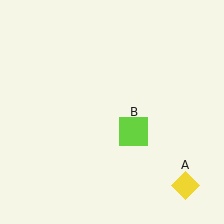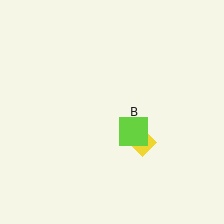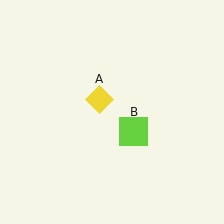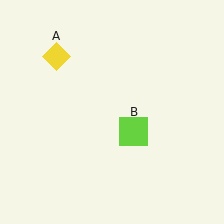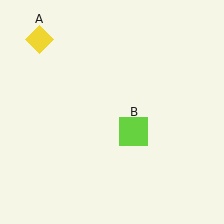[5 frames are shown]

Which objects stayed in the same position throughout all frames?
Lime square (object B) remained stationary.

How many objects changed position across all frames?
1 object changed position: yellow diamond (object A).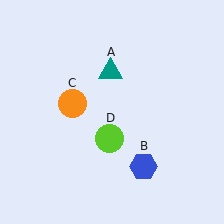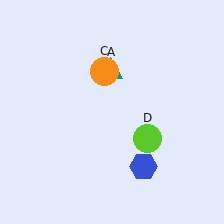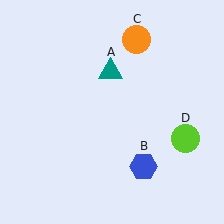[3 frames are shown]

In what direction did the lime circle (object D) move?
The lime circle (object D) moved right.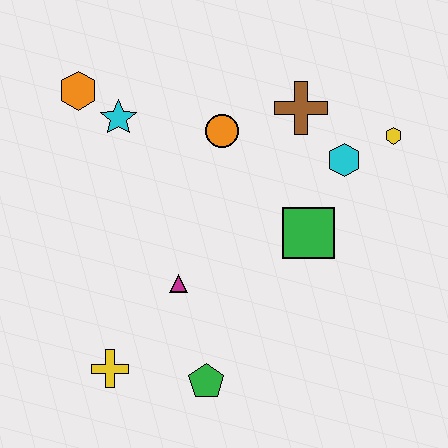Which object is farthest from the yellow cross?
The yellow hexagon is farthest from the yellow cross.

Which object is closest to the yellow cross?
The green pentagon is closest to the yellow cross.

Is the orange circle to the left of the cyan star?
No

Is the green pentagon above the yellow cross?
No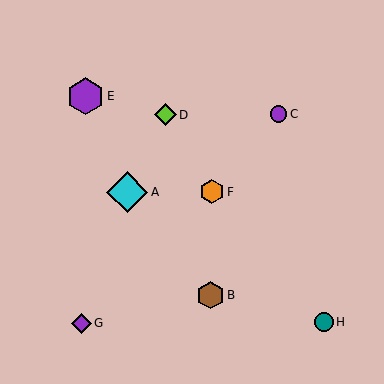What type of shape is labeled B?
Shape B is a brown hexagon.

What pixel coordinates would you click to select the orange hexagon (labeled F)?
Click at (212, 192) to select the orange hexagon F.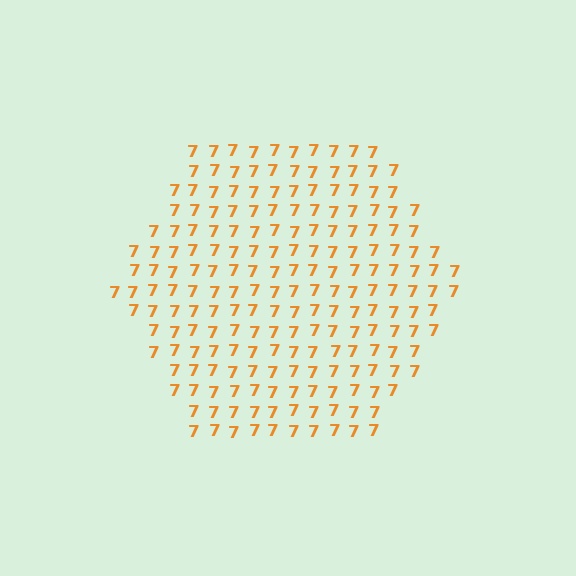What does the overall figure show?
The overall figure shows a hexagon.